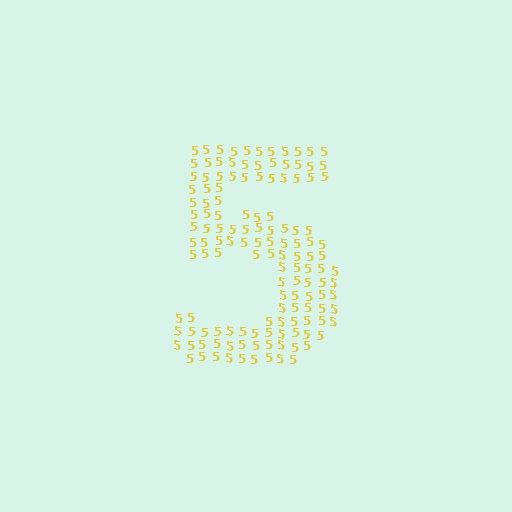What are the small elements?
The small elements are digit 5's.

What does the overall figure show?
The overall figure shows the digit 5.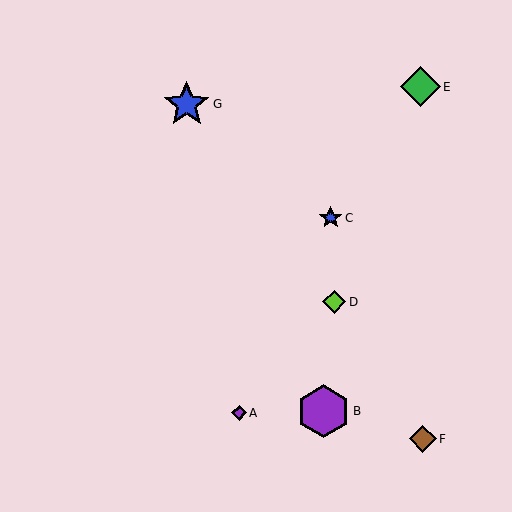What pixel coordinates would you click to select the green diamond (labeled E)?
Click at (420, 87) to select the green diamond E.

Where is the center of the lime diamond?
The center of the lime diamond is at (334, 302).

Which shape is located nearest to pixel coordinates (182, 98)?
The blue star (labeled G) at (187, 104) is nearest to that location.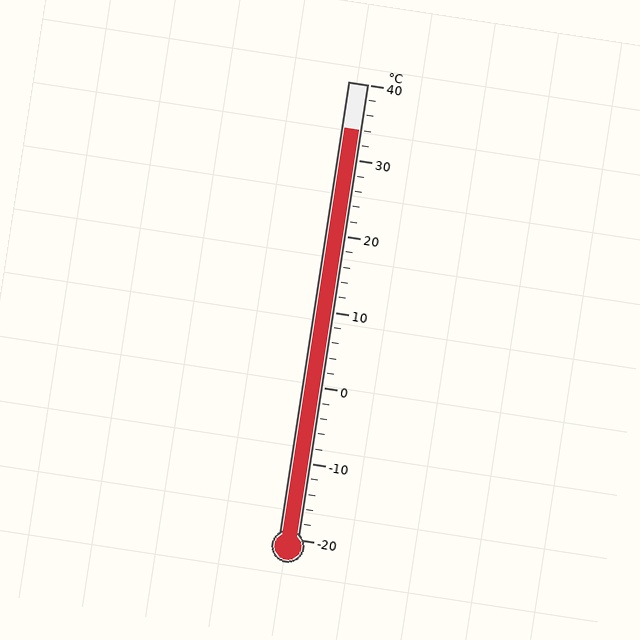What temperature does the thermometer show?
The thermometer shows approximately 34°C.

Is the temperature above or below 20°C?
The temperature is above 20°C.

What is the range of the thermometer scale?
The thermometer scale ranges from -20°C to 40°C.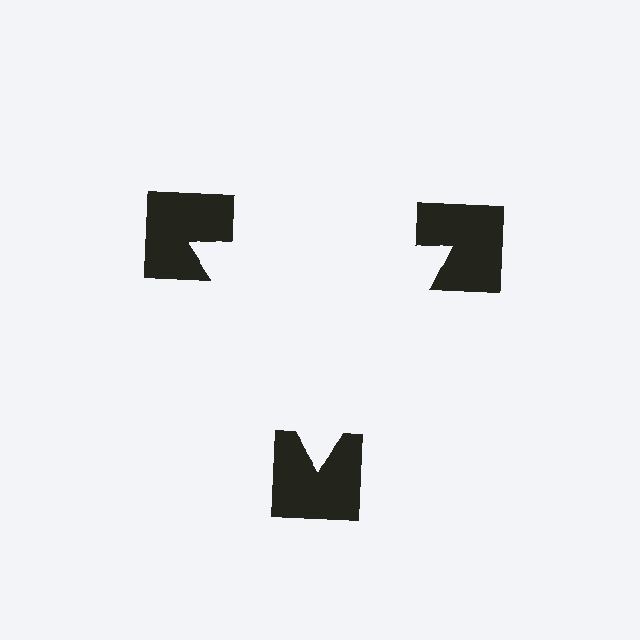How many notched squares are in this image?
There are 3 — one at each vertex of the illusory triangle.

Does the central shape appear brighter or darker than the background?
It typically appears slightly brighter than the background, even though no actual brightness change is drawn.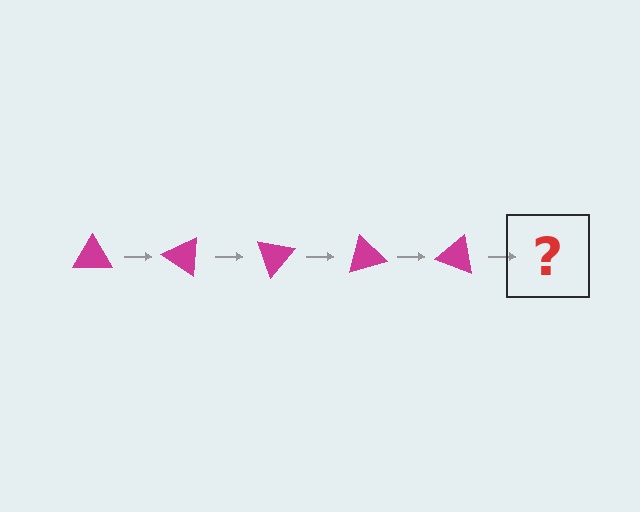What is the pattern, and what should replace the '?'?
The pattern is that the triangle rotates 35 degrees each step. The '?' should be a magenta triangle rotated 175 degrees.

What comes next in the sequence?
The next element should be a magenta triangle rotated 175 degrees.